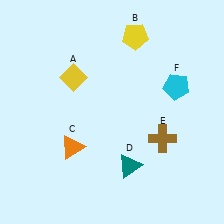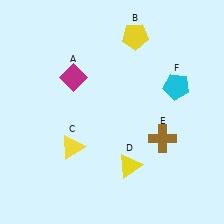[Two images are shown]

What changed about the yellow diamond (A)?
In Image 1, A is yellow. In Image 2, it changed to magenta.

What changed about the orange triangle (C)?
In Image 1, C is orange. In Image 2, it changed to yellow.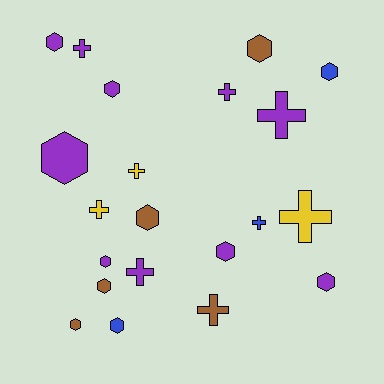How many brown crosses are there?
There is 1 brown cross.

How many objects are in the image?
There are 21 objects.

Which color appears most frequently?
Purple, with 10 objects.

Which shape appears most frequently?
Hexagon, with 12 objects.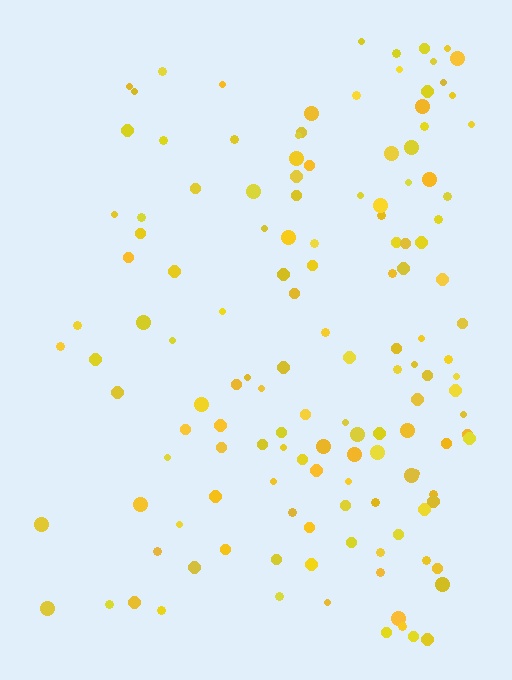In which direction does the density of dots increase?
From left to right, with the right side densest.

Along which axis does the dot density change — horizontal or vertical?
Horizontal.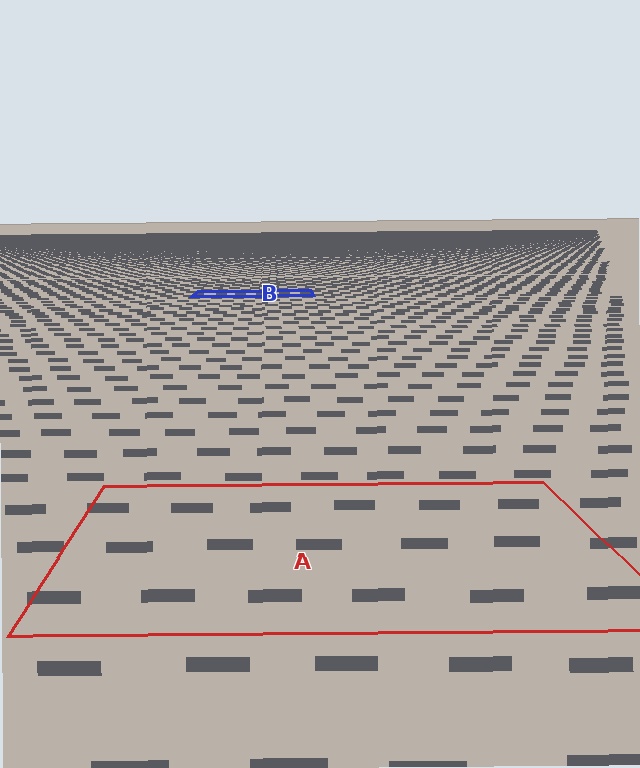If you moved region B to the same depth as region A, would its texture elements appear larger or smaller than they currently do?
They would appear larger. At a closer depth, the same texture elements are projected at a bigger on-screen size.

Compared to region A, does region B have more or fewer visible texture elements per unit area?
Region B has more texture elements per unit area — they are packed more densely because it is farther away.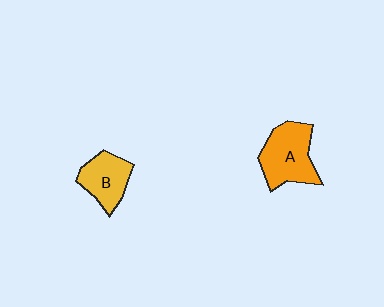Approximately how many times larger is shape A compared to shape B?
Approximately 1.3 times.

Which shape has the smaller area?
Shape B (yellow).